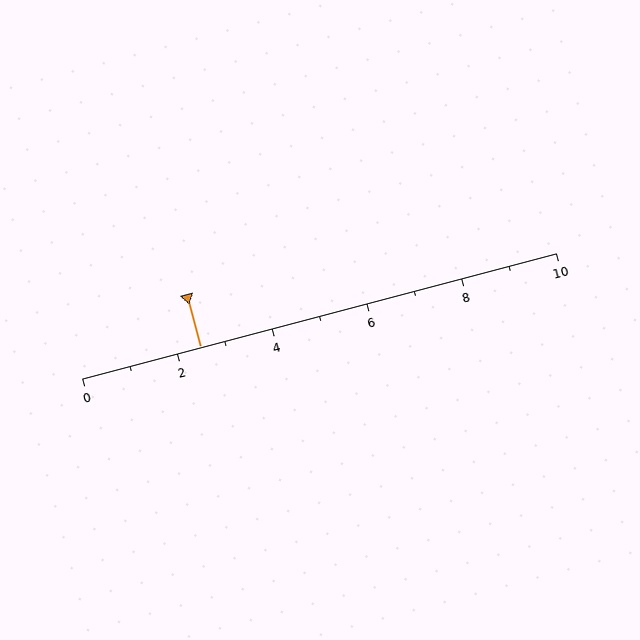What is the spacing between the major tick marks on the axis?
The major ticks are spaced 2 apart.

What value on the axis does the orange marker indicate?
The marker indicates approximately 2.5.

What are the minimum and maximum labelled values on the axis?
The axis runs from 0 to 10.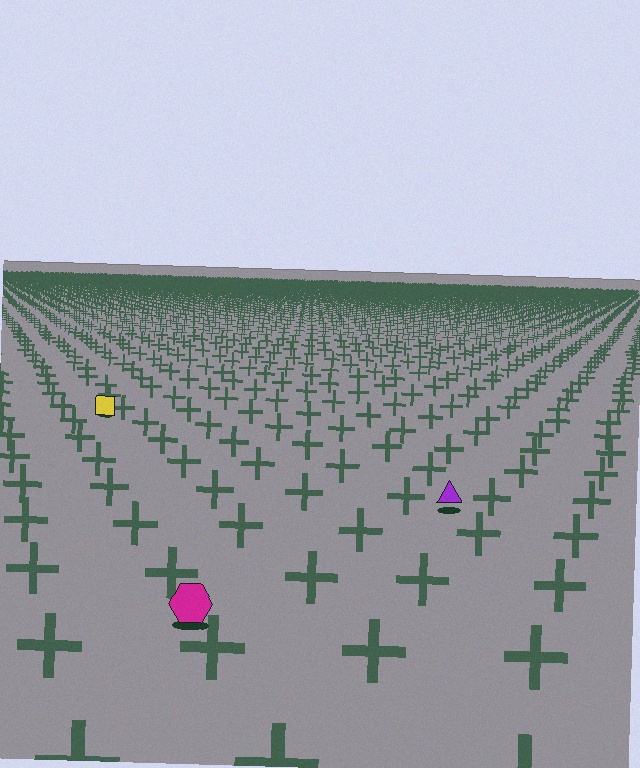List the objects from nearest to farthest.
From nearest to farthest: the magenta hexagon, the purple triangle, the yellow square.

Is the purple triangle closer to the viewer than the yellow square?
Yes. The purple triangle is closer — you can tell from the texture gradient: the ground texture is coarser near it.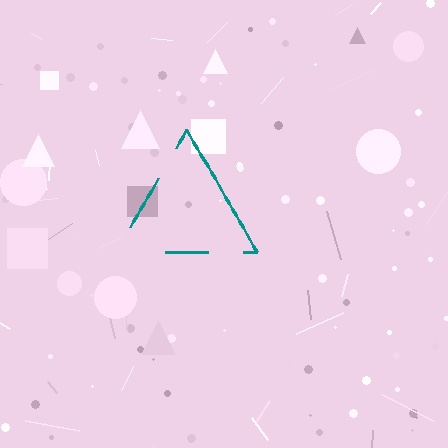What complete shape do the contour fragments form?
The contour fragments form a triangle.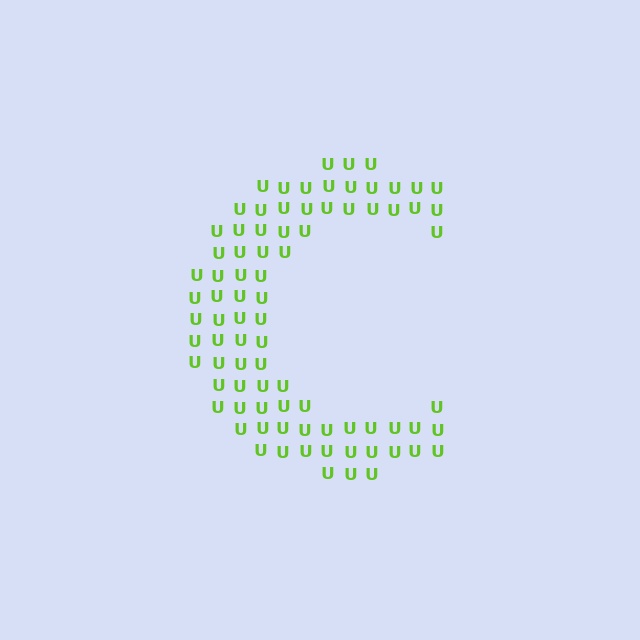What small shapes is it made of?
It is made of small letter U's.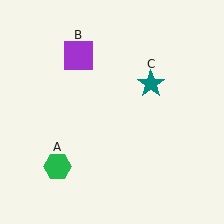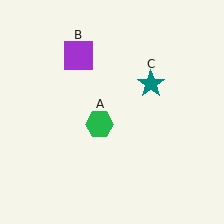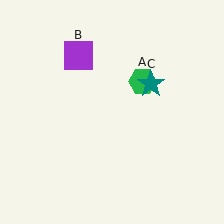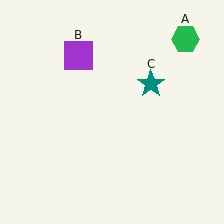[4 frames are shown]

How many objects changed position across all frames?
1 object changed position: green hexagon (object A).